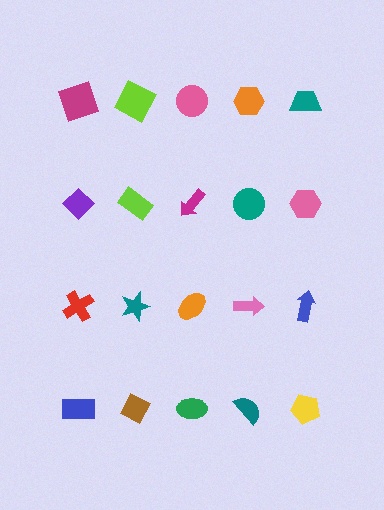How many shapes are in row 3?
5 shapes.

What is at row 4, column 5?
A yellow pentagon.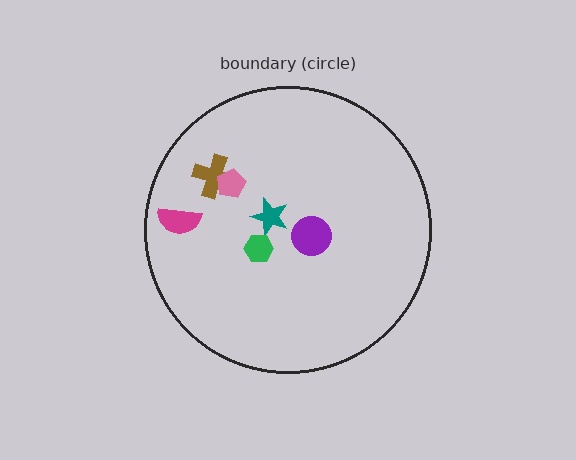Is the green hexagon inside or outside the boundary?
Inside.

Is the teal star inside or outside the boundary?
Inside.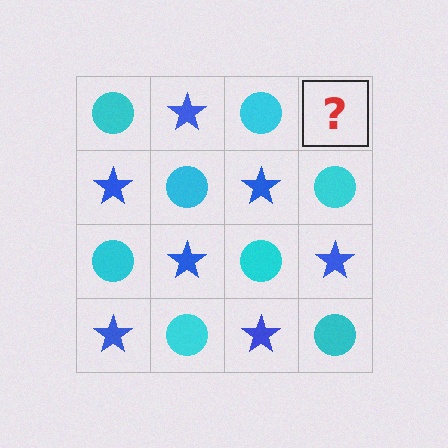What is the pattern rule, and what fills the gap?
The rule is that it alternates cyan circle and blue star in a checkerboard pattern. The gap should be filled with a blue star.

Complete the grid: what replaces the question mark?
The question mark should be replaced with a blue star.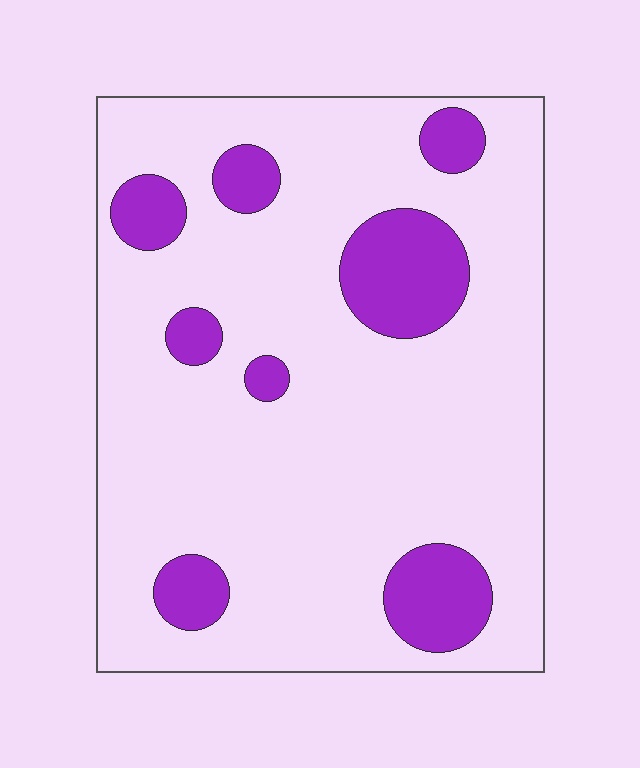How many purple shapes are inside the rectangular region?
8.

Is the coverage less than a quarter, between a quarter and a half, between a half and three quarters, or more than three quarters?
Less than a quarter.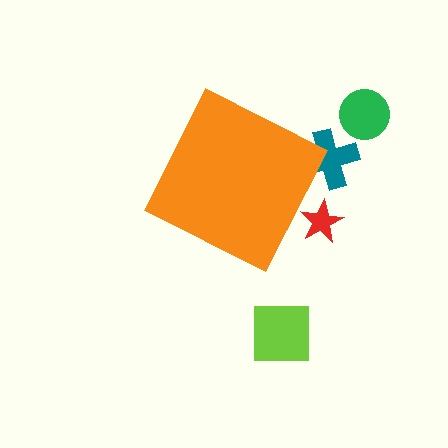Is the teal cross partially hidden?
Yes, the teal cross is partially hidden behind the orange diamond.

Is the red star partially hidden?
Yes, the red star is partially hidden behind the orange diamond.